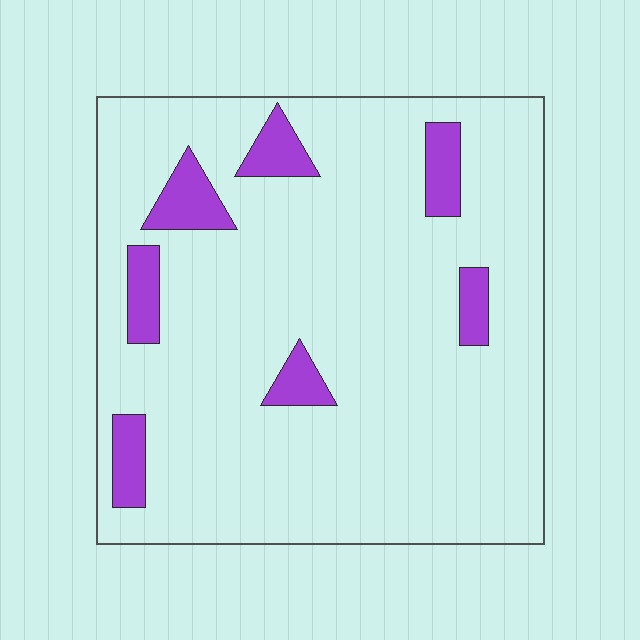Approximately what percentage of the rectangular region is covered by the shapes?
Approximately 10%.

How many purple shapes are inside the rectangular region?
7.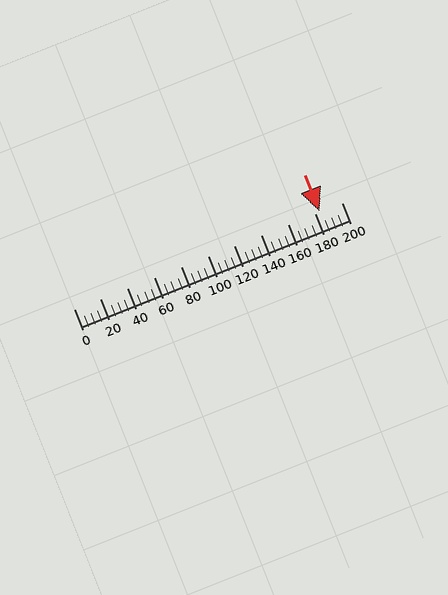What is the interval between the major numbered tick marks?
The major tick marks are spaced 20 units apart.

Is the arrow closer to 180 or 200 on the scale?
The arrow is closer to 180.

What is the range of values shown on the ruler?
The ruler shows values from 0 to 200.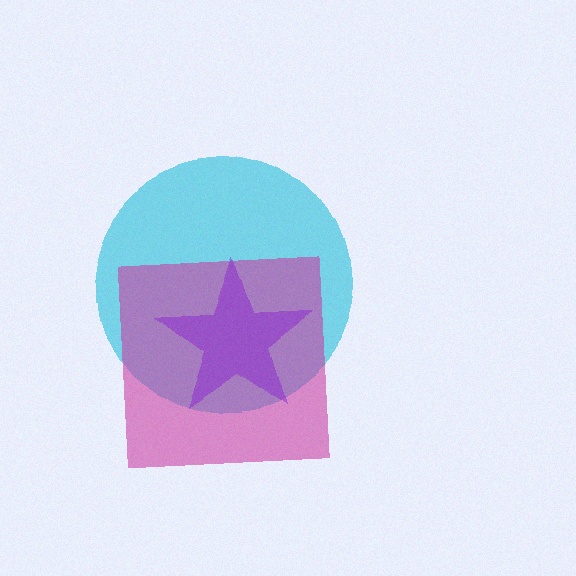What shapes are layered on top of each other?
The layered shapes are: a cyan circle, a magenta square, a purple star.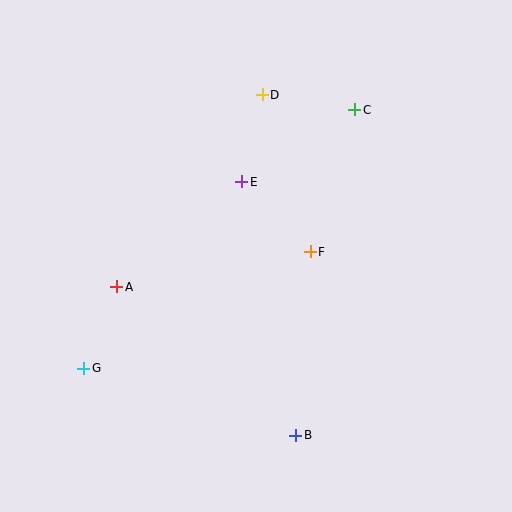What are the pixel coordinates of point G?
Point G is at (84, 368).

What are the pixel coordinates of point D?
Point D is at (262, 95).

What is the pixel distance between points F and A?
The distance between F and A is 196 pixels.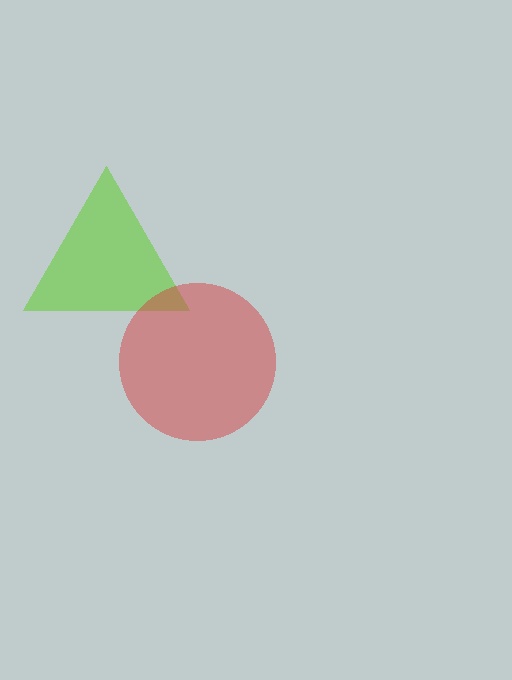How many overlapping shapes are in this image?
There are 2 overlapping shapes in the image.